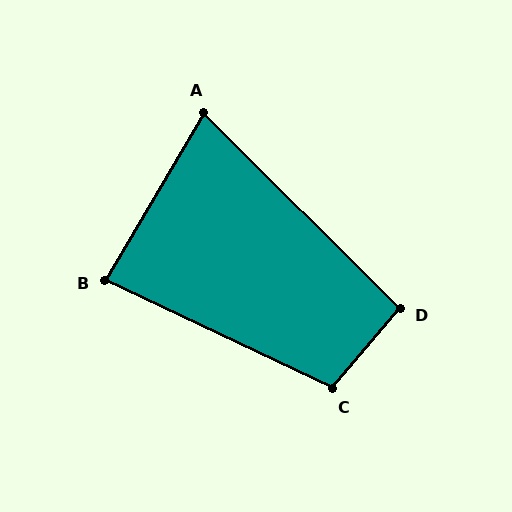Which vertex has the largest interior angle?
C, at approximately 105 degrees.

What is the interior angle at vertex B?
Approximately 85 degrees (acute).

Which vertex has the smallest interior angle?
A, at approximately 75 degrees.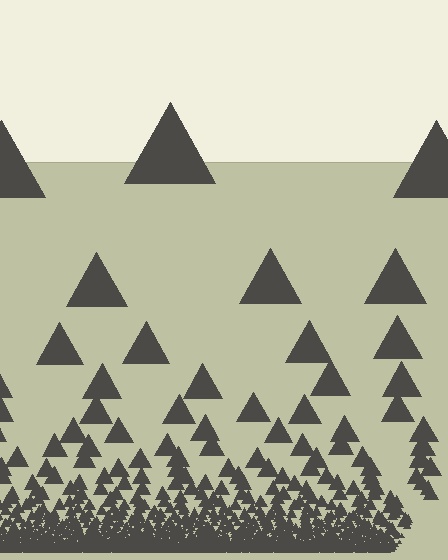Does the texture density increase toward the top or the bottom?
Density increases toward the bottom.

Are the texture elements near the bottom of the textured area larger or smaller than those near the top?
Smaller. The gradient is inverted — elements near the bottom are smaller and denser.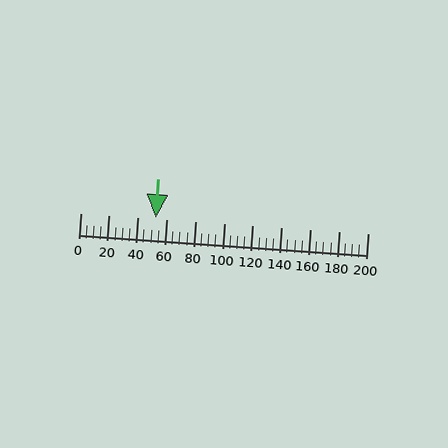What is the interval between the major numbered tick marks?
The major tick marks are spaced 20 units apart.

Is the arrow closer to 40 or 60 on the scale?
The arrow is closer to 60.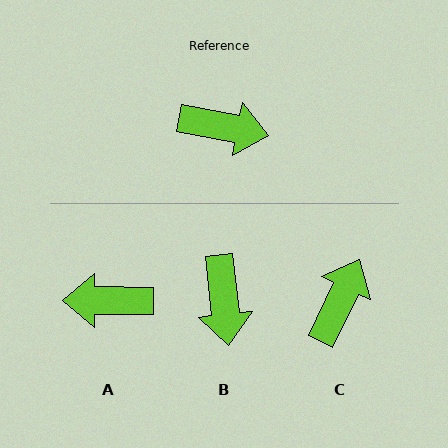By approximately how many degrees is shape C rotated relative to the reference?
Approximately 75 degrees counter-clockwise.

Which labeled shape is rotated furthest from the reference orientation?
A, about 169 degrees away.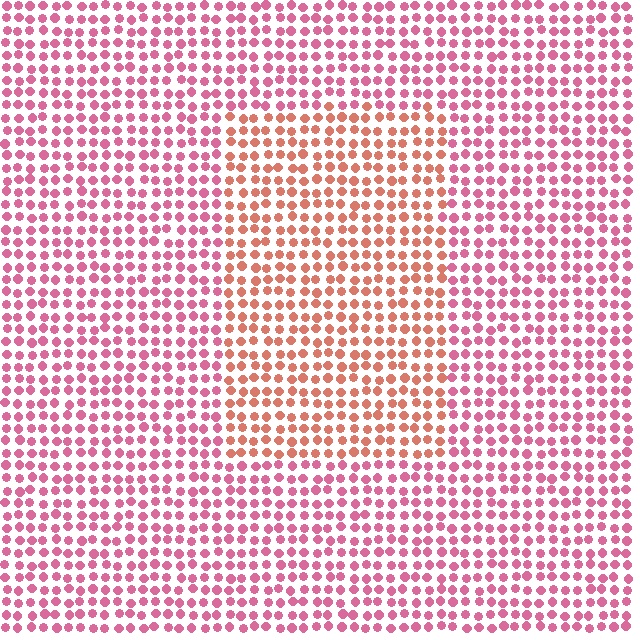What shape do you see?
I see a rectangle.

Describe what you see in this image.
The image is filled with small pink elements in a uniform arrangement. A rectangle-shaped region is visible where the elements are tinted to a slightly different hue, forming a subtle color boundary.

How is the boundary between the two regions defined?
The boundary is defined purely by a slight shift in hue (about 35 degrees). Spacing, size, and orientation are identical on both sides.